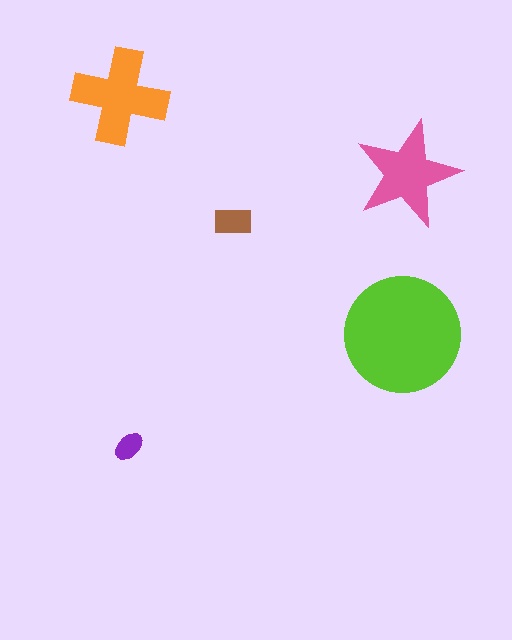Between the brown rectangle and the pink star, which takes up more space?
The pink star.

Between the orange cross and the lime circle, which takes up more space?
The lime circle.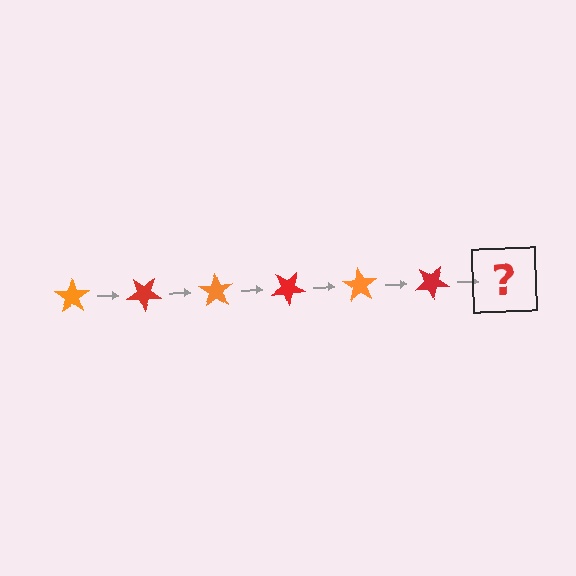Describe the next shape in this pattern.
It should be an orange star, rotated 210 degrees from the start.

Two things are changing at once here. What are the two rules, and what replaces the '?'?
The two rules are that it rotates 35 degrees each step and the color cycles through orange and red. The '?' should be an orange star, rotated 210 degrees from the start.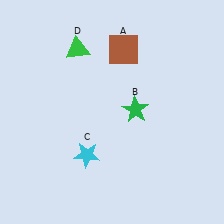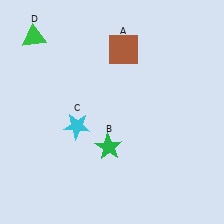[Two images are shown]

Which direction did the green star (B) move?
The green star (B) moved down.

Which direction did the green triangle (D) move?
The green triangle (D) moved left.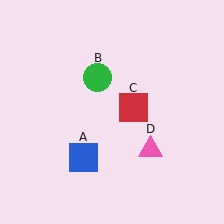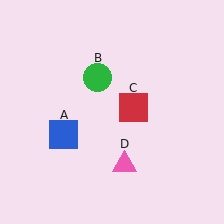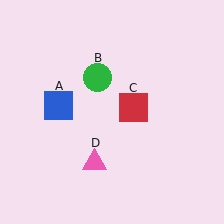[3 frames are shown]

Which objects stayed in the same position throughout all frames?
Green circle (object B) and red square (object C) remained stationary.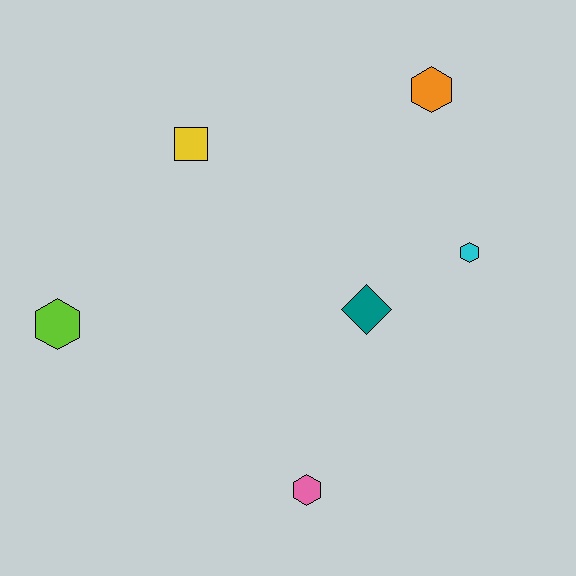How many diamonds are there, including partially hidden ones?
There is 1 diamond.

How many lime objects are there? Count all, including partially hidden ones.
There is 1 lime object.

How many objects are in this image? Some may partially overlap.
There are 6 objects.